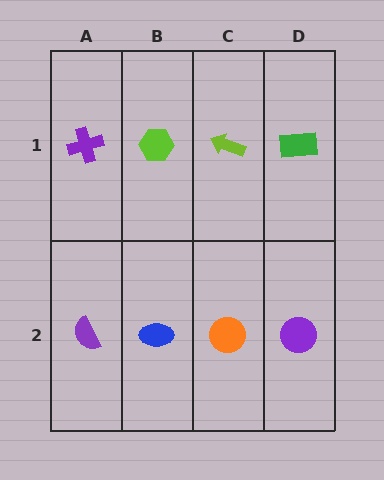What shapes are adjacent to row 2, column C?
A lime arrow (row 1, column C), a blue ellipse (row 2, column B), a purple circle (row 2, column D).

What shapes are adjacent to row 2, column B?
A lime hexagon (row 1, column B), a purple semicircle (row 2, column A), an orange circle (row 2, column C).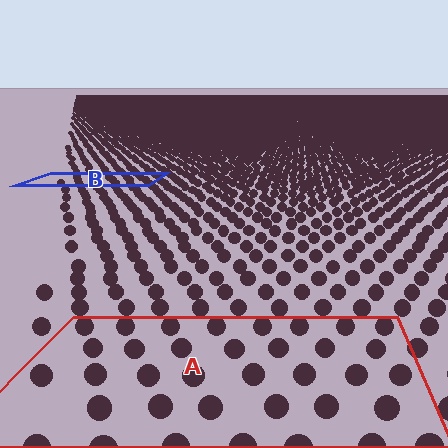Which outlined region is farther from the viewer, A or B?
Region B is farther from the viewer — the texture elements inside it appear smaller and more densely packed.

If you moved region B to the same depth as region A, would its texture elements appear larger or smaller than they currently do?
They would appear larger. At a closer depth, the same texture elements are projected at a bigger on-screen size.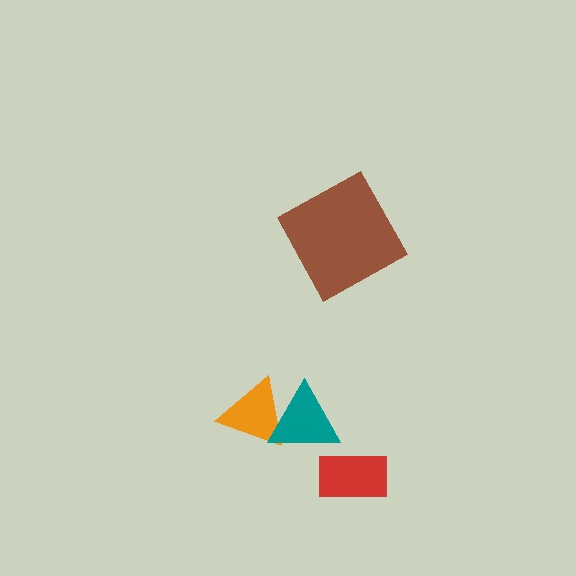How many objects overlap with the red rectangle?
0 objects overlap with the red rectangle.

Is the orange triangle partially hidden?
Yes, it is partially covered by another shape.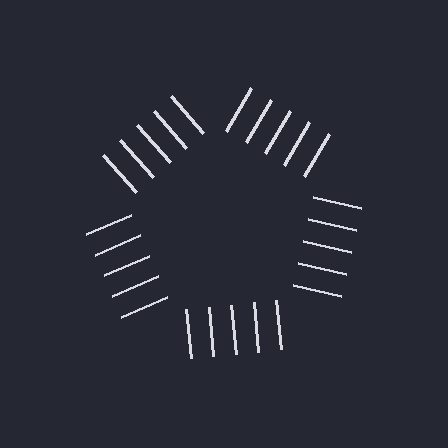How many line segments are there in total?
25 — 5 along each of the 5 edges.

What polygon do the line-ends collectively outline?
An illusory pentagon — the line segments terminate on its edges but no continuous stroke is drawn.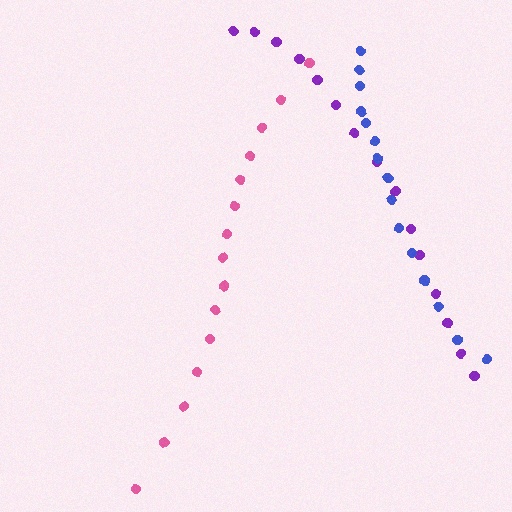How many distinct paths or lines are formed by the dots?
There are 3 distinct paths.